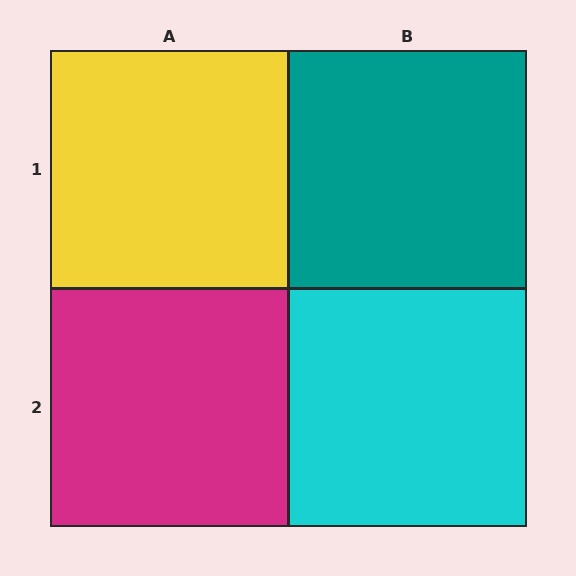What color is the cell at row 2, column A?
Magenta.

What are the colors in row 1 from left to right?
Yellow, teal.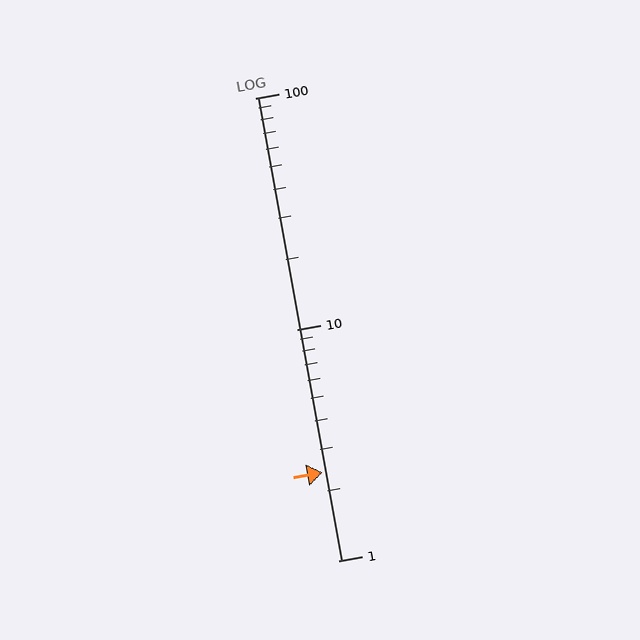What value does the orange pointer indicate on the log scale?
The pointer indicates approximately 2.4.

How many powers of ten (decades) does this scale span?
The scale spans 2 decades, from 1 to 100.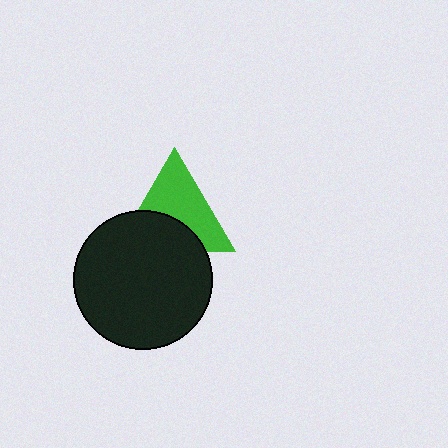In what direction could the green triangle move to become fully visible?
The green triangle could move up. That would shift it out from behind the black circle entirely.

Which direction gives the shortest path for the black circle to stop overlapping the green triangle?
Moving down gives the shortest separation.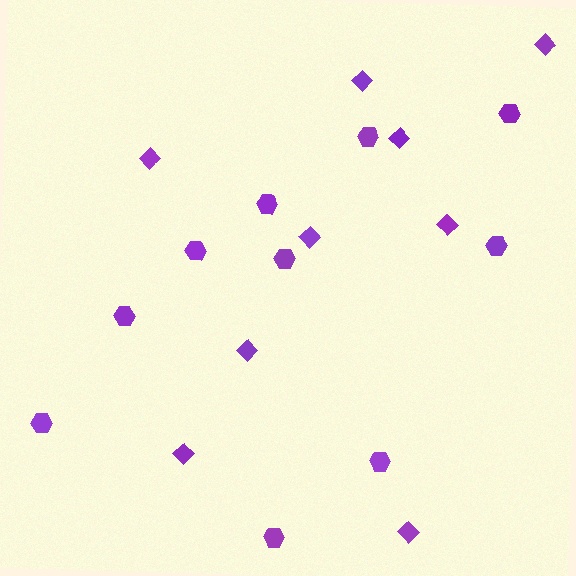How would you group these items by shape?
There are 2 groups: one group of hexagons (10) and one group of diamonds (9).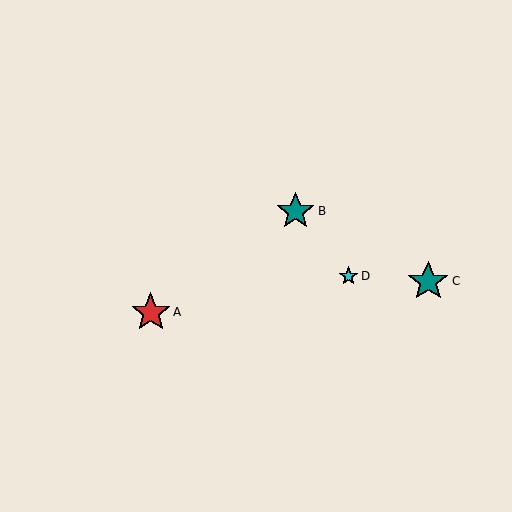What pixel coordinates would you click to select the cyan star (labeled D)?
Click at (349, 276) to select the cyan star D.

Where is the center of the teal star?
The center of the teal star is at (428, 281).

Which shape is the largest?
The teal star (labeled C) is the largest.